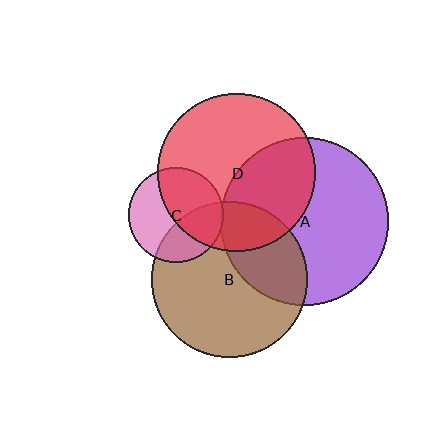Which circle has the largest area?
Circle A (purple).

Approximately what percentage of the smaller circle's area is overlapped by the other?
Approximately 35%.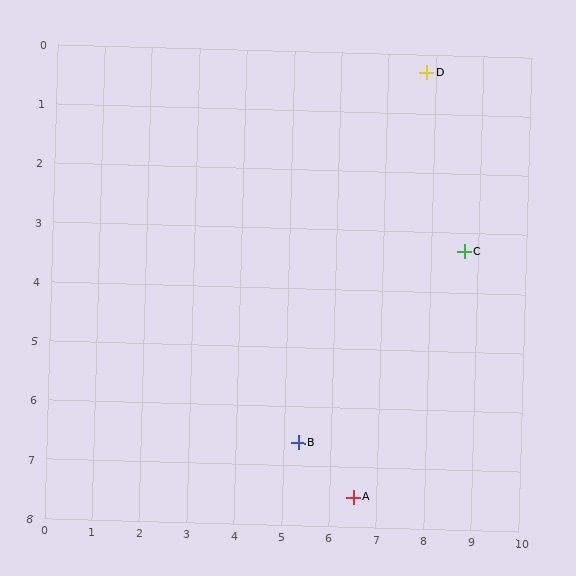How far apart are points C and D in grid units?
Points C and D are about 3.1 grid units apart.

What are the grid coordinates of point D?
Point D is at approximately (7.8, 0.3).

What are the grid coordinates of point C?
Point C is at approximately (8.7, 3.3).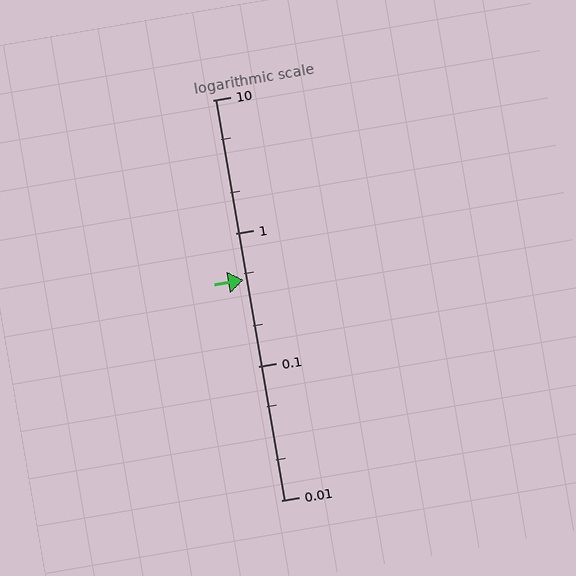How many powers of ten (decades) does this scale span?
The scale spans 3 decades, from 0.01 to 10.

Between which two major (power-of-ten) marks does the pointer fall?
The pointer is between 0.1 and 1.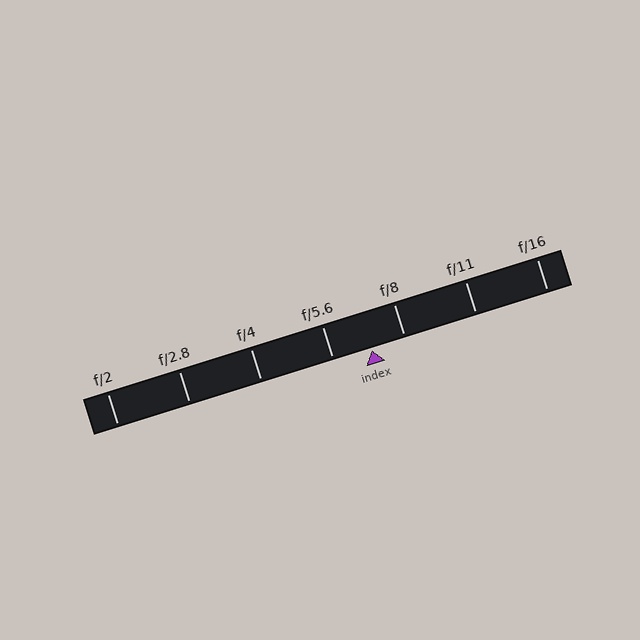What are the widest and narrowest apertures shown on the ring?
The widest aperture shown is f/2 and the narrowest is f/16.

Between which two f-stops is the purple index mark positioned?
The index mark is between f/5.6 and f/8.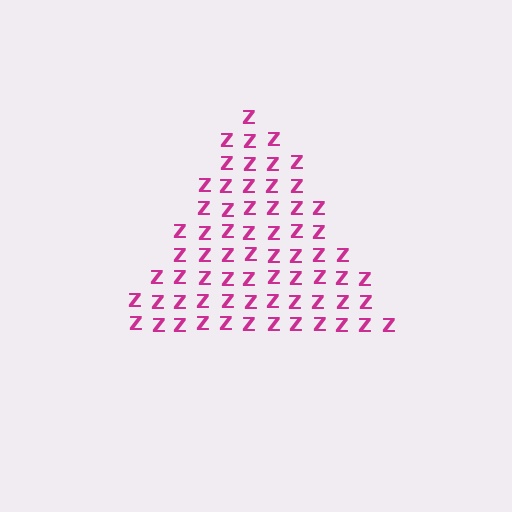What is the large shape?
The large shape is a triangle.